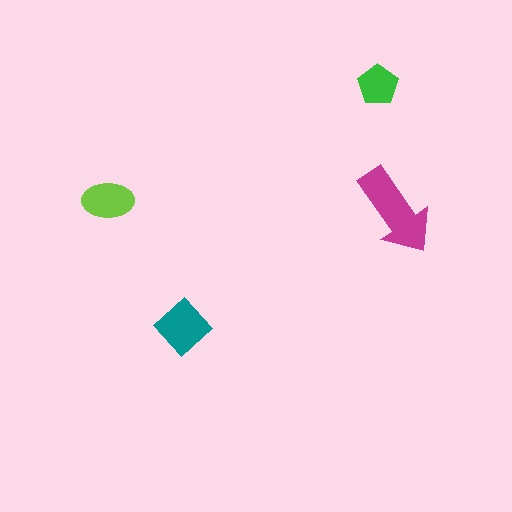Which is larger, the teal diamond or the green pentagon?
The teal diamond.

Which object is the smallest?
The green pentagon.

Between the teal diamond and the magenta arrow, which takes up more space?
The magenta arrow.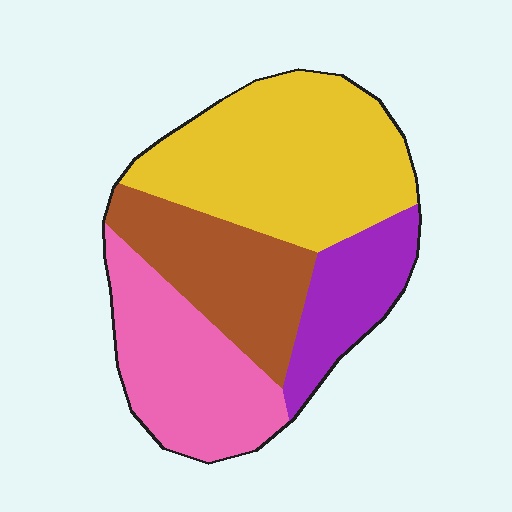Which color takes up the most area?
Yellow, at roughly 40%.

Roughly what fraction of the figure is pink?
Pink takes up between a quarter and a half of the figure.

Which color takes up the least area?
Purple, at roughly 15%.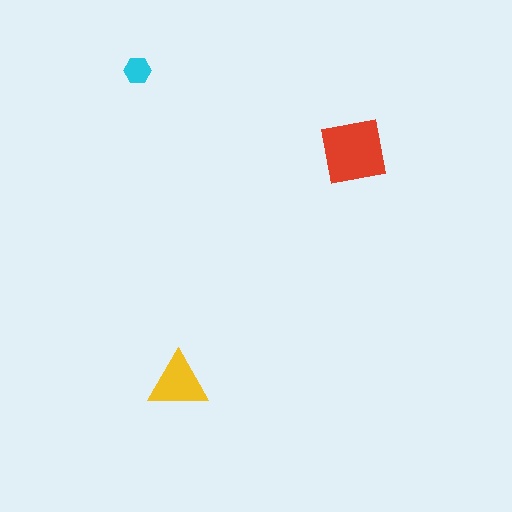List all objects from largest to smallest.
The red square, the yellow triangle, the cyan hexagon.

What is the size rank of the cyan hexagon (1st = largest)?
3rd.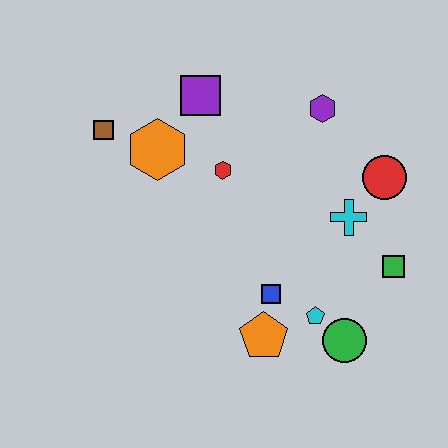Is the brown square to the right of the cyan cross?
No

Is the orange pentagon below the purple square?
Yes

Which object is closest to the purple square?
The orange hexagon is closest to the purple square.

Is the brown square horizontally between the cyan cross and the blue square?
No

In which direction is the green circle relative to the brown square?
The green circle is to the right of the brown square.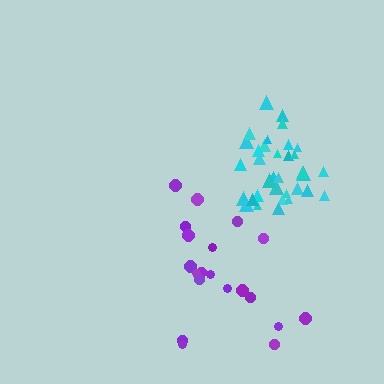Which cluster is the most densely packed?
Cyan.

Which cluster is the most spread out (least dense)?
Purple.